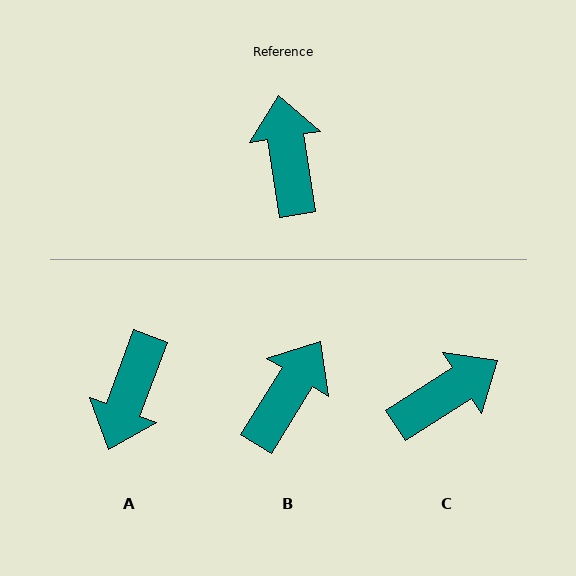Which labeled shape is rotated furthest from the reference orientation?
A, about 150 degrees away.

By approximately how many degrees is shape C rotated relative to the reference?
Approximately 67 degrees clockwise.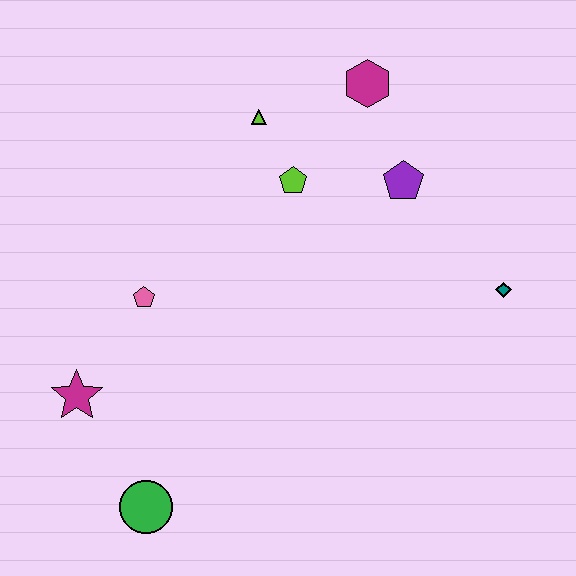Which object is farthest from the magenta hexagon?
The green circle is farthest from the magenta hexagon.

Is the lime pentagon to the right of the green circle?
Yes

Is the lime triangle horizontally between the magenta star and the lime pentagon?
Yes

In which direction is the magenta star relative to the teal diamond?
The magenta star is to the left of the teal diamond.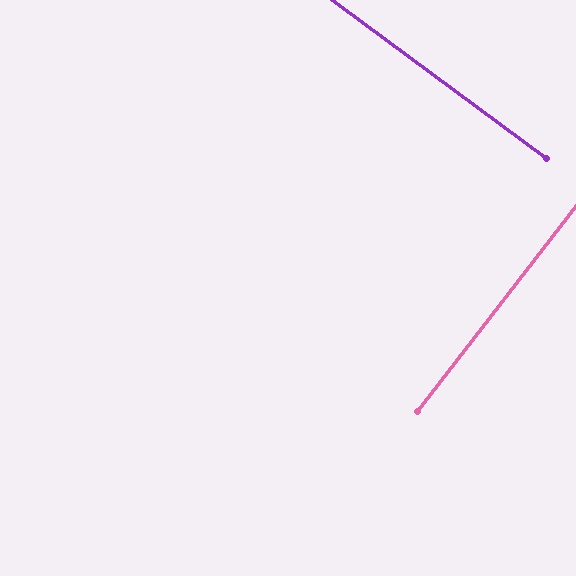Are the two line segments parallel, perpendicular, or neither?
Perpendicular — they meet at approximately 89°.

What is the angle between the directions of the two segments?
Approximately 89 degrees.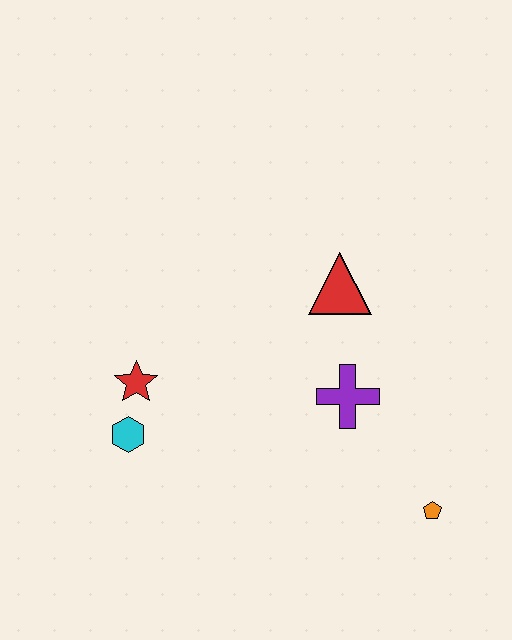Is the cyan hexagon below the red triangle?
Yes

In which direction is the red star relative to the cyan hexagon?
The red star is above the cyan hexagon.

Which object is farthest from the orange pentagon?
The red star is farthest from the orange pentagon.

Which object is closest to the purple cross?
The red triangle is closest to the purple cross.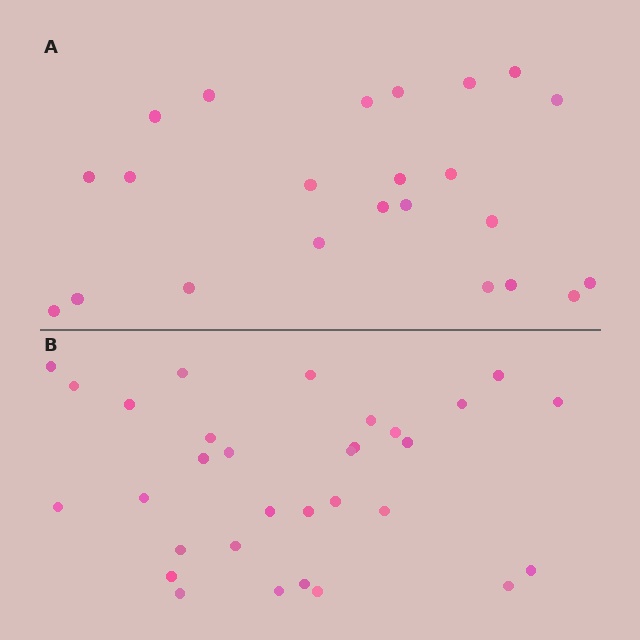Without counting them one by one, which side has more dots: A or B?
Region B (the bottom region) has more dots.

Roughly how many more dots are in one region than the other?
Region B has roughly 8 or so more dots than region A.